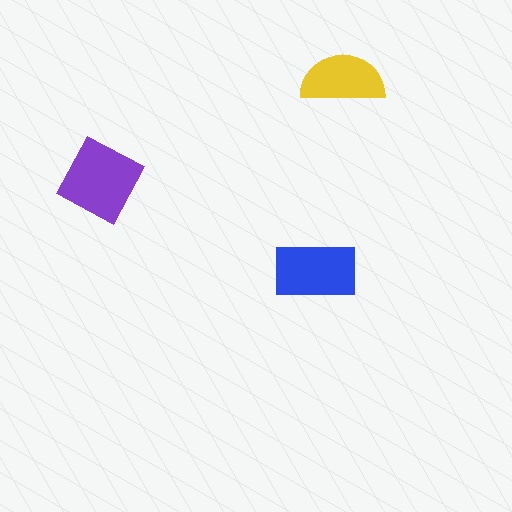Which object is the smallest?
The yellow semicircle.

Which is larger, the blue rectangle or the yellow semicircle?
The blue rectangle.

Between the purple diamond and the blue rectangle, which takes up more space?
The purple diamond.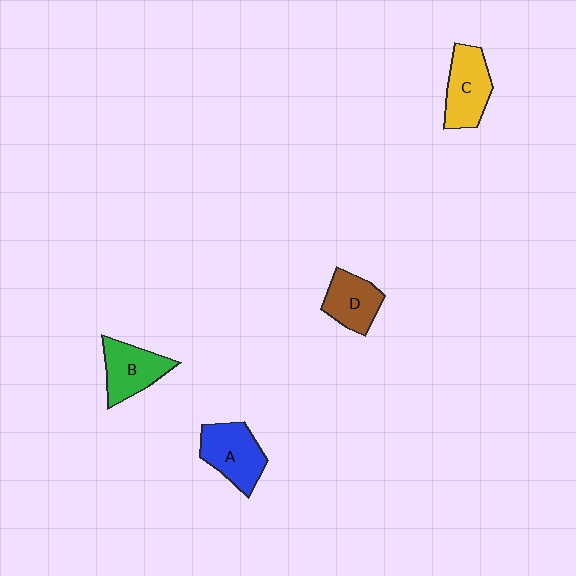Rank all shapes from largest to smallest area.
From largest to smallest: A (blue), C (yellow), B (green), D (brown).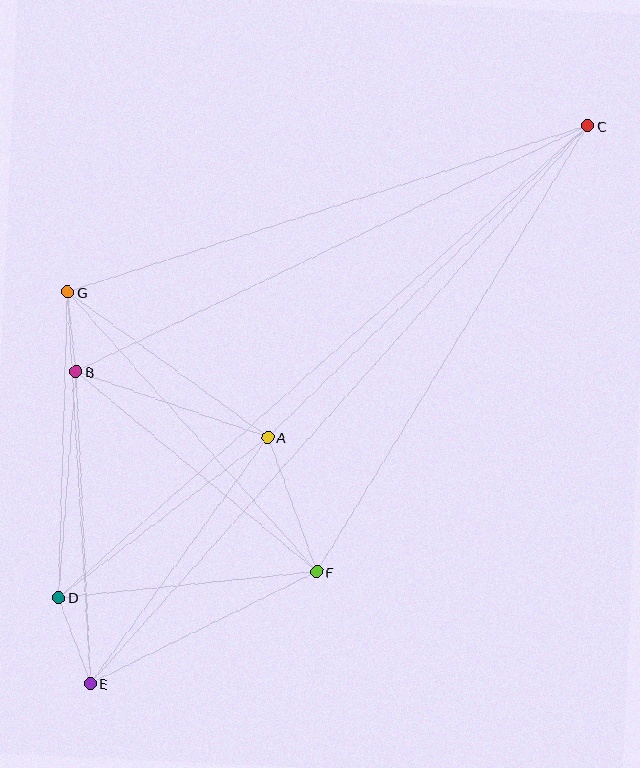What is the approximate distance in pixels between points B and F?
The distance between B and F is approximately 313 pixels.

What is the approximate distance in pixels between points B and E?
The distance between B and E is approximately 312 pixels.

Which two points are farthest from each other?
Points C and E are farthest from each other.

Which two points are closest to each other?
Points B and G are closest to each other.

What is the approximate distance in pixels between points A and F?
The distance between A and F is approximately 143 pixels.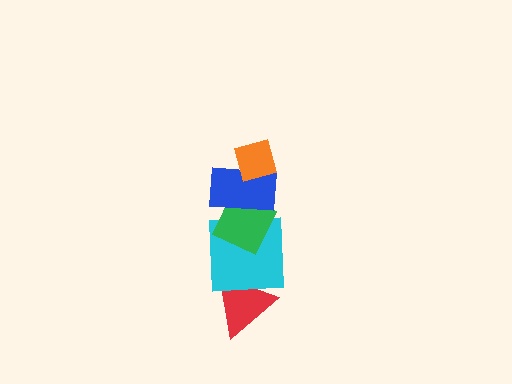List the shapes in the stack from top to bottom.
From top to bottom: the orange diamond, the blue rectangle, the green diamond, the cyan square, the red triangle.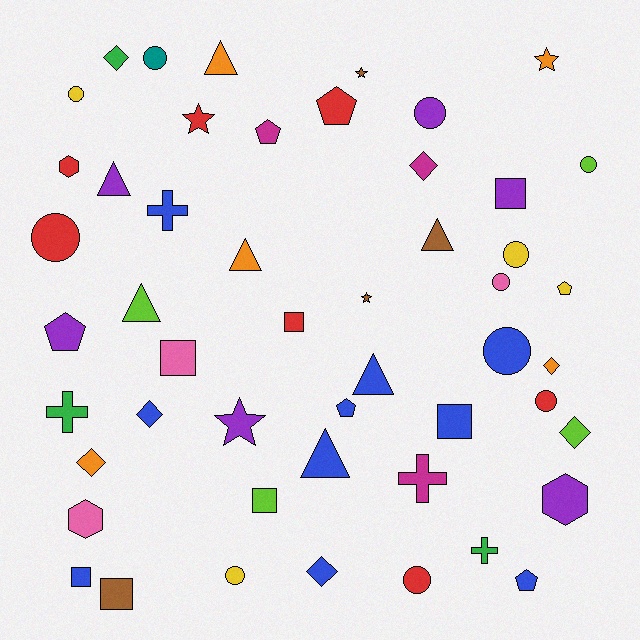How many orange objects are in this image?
There are 5 orange objects.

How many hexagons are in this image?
There are 3 hexagons.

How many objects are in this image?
There are 50 objects.